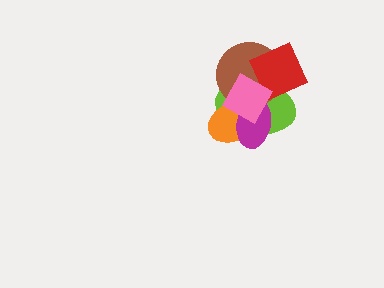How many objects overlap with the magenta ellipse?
4 objects overlap with the magenta ellipse.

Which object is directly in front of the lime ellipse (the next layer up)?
The orange ellipse is directly in front of the lime ellipse.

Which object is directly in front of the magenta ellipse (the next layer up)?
The brown circle is directly in front of the magenta ellipse.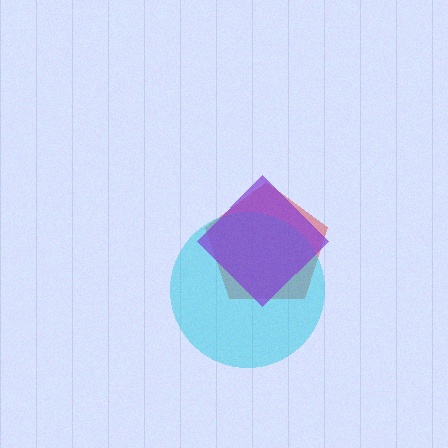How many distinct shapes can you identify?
There are 3 distinct shapes: a red pentagon, a cyan circle, a purple diamond.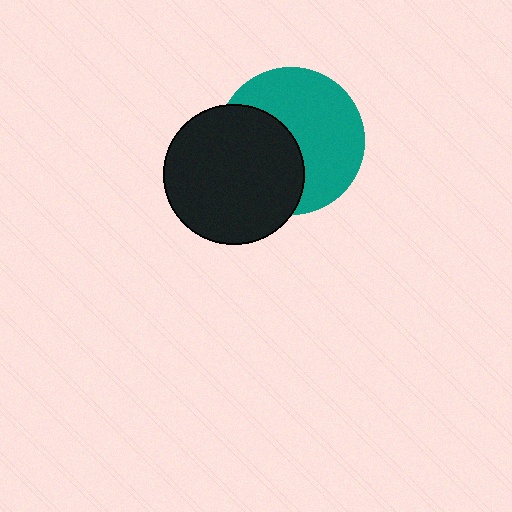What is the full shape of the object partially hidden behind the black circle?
The partially hidden object is a teal circle.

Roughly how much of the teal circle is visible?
About half of it is visible (roughly 58%).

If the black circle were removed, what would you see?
You would see the complete teal circle.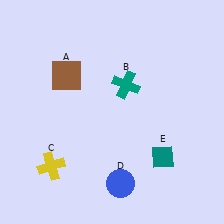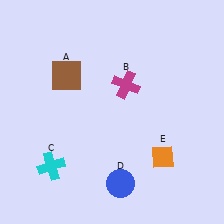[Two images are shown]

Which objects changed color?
B changed from teal to magenta. C changed from yellow to cyan. E changed from teal to orange.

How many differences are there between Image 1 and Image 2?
There are 3 differences between the two images.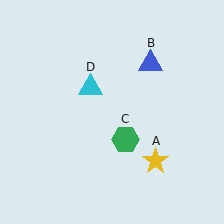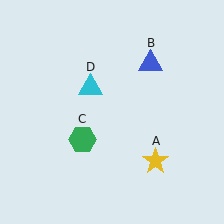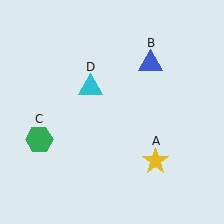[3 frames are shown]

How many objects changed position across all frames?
1 object changed position: green hexagon (object C).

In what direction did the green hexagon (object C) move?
The green hexagon (object C) moved left.